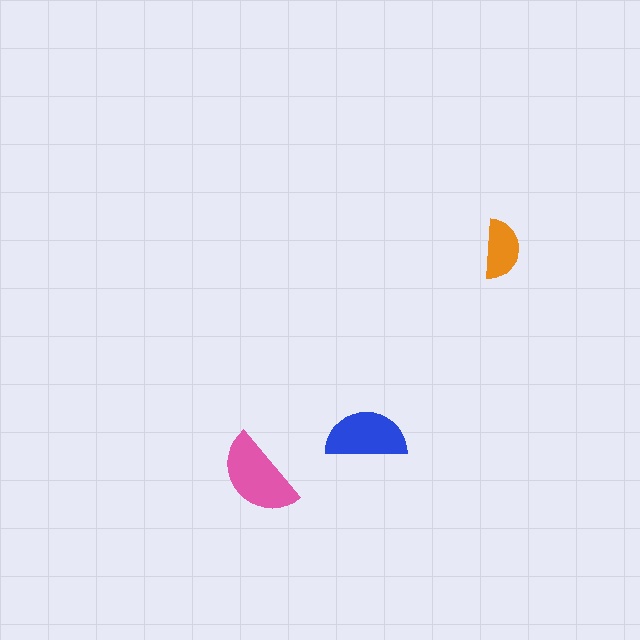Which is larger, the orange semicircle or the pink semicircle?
The pink one.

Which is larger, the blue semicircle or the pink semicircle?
The pink one.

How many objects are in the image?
There are 3 objects in the image.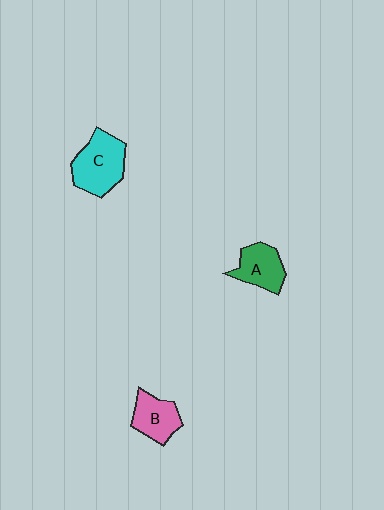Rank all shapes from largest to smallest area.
From largest to smallest: C (cyan), A (green), B (pink).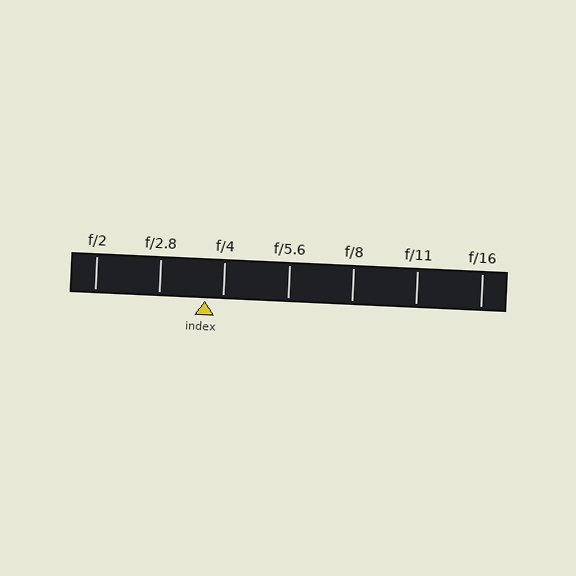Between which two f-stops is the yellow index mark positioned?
The index mark is between f/2.8 and f/4.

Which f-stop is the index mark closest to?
The index mark is closest to f/4.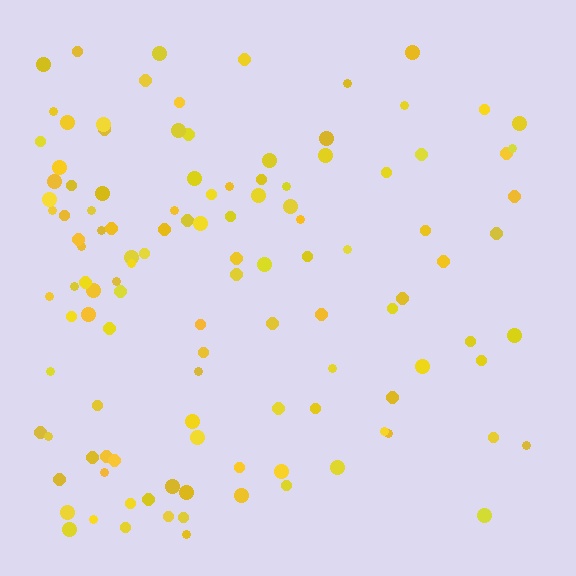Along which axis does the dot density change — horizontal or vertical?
Horizontal.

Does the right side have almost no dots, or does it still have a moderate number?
Still a moderate number, just noticeably fewer than the left.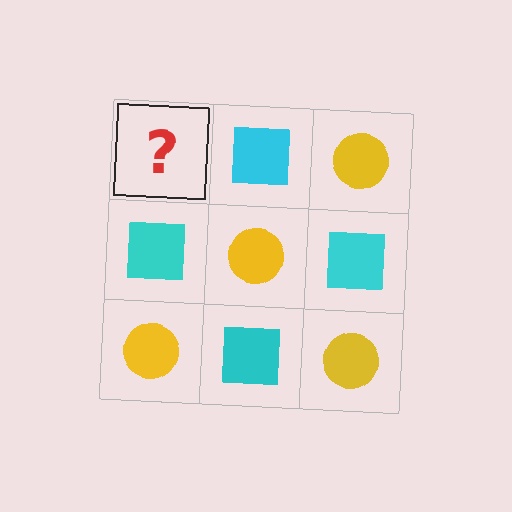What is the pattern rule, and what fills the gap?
The rule is that it alternates yellow circle and cyan square in a checkerboard pattern. The gap should be filled with a yellow circle.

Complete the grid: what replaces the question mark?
The question mark should be replaced with a yellow circle.